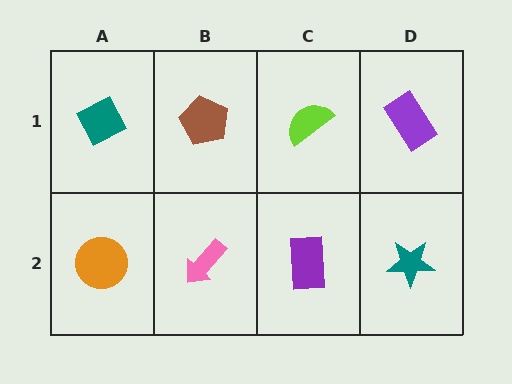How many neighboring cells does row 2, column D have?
2.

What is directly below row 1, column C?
A purple rectangle.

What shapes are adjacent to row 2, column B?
A brown pentagon (row 1, column B), an orange circle (row 2, column A), a purple rectangle (row 2, column C).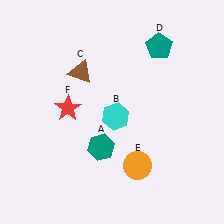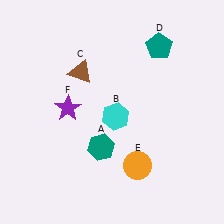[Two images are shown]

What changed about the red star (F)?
In Image 1, F is red. In Image 2, it changed to purple.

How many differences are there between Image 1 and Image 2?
There is 1 difference between the two images.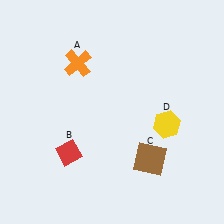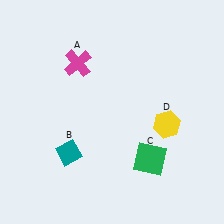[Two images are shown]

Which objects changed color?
A changed from orange to magenta. B changed from red to teal. C changed from brown to green.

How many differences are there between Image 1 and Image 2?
There are 3 differences between the two images.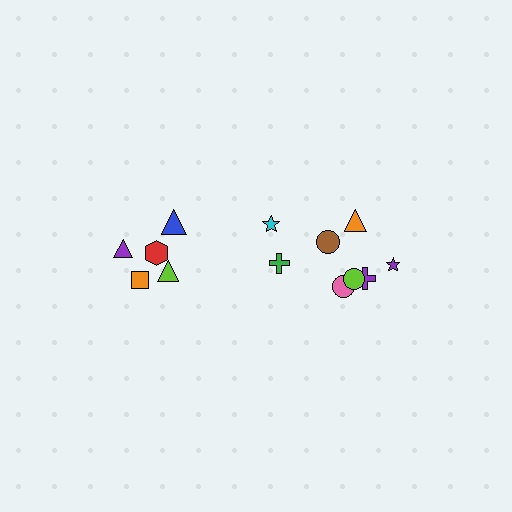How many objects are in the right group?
There are 8 objects.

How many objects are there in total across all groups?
There are 13 objects.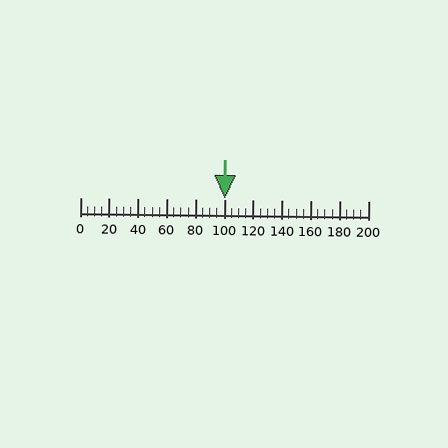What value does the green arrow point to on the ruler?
The green arrow points to approximately 100.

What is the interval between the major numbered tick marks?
The major tick marks are spaced 20 units apart.